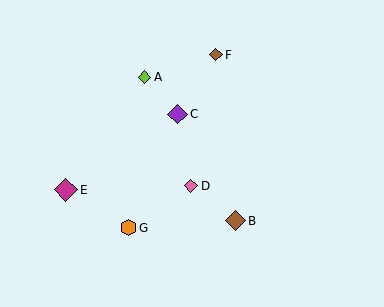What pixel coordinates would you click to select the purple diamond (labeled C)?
Click at (178, 114) to select the purple diamond C.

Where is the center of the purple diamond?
The center of the purple diamond is at (178, 114).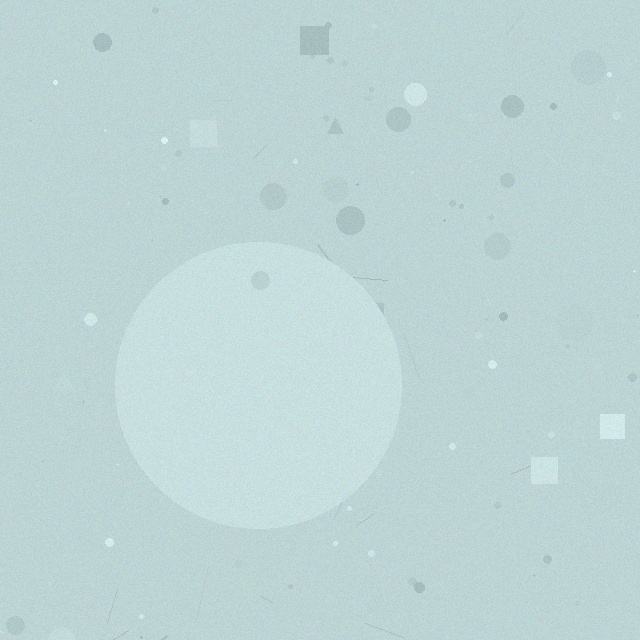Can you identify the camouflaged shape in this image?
The camouflaged shape is a circle.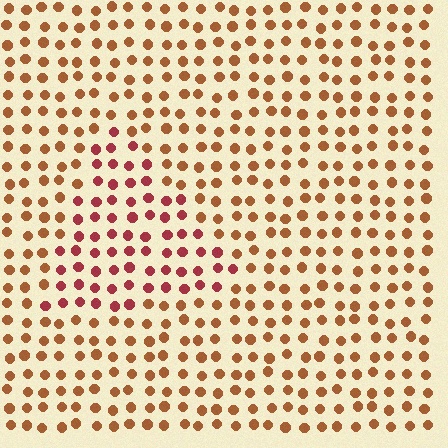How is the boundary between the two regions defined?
The boundary is defined purely by a slight shift in hue (about 32 degrees). Spacing, size, and orientation are identical on both sides.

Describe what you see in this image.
The image is filled with small brown elements in a uniform arrangement. A triangle-shaped region is visible where the elements are tinted to a slightly different hue, forming a subtle color boundary.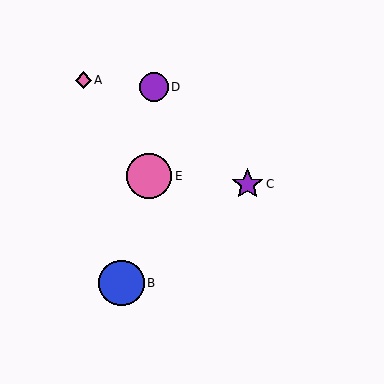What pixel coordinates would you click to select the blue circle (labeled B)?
Click at (122, 283) to select the blue circle B.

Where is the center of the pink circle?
The center of the pink circle is at (149, 176).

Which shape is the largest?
The blue circle (labeled B) is the largest.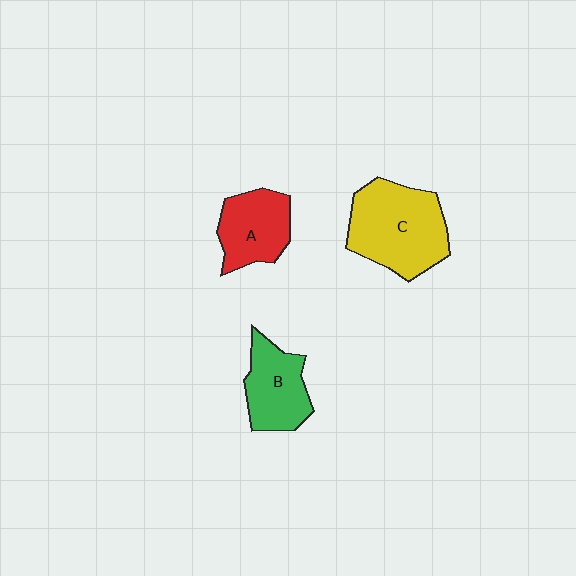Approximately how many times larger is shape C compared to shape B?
Approximately 1.5 times.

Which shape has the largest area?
Shape C (yellow).